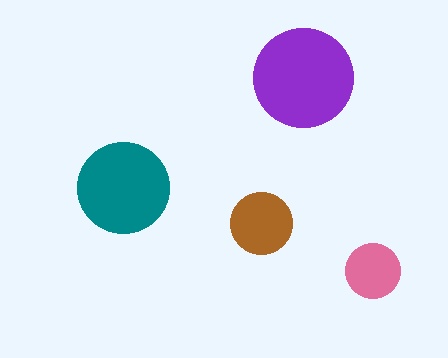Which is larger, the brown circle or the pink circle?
The brown one.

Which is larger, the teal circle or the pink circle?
The teal one.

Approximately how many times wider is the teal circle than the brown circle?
About 1.5 times wider.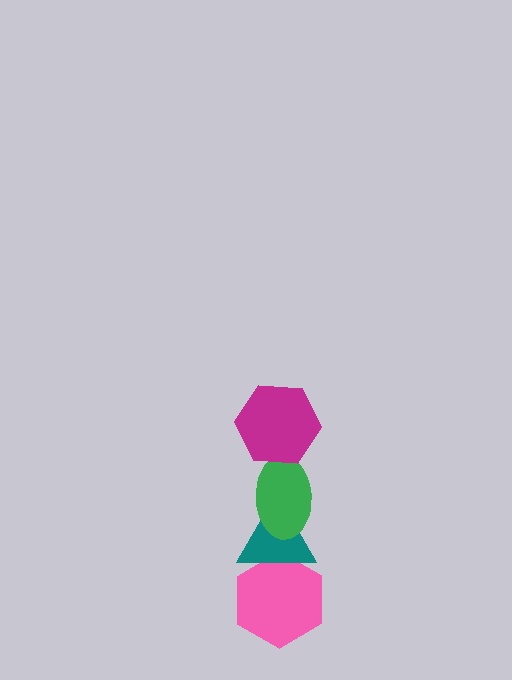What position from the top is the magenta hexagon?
The magenta hexagon is 1st from the top.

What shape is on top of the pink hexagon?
The teal triangle is on top of the pink hexagon.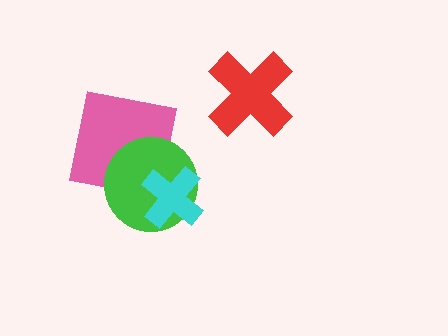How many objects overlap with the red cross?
0 objects overlap with the red cross.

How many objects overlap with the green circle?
2 objects overlap with the green circle.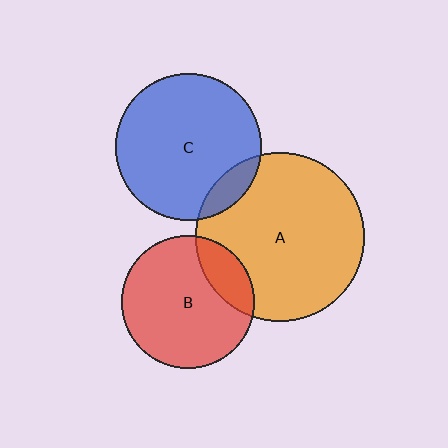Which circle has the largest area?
Circle A (orange).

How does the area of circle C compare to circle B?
Approximately 1.2 times.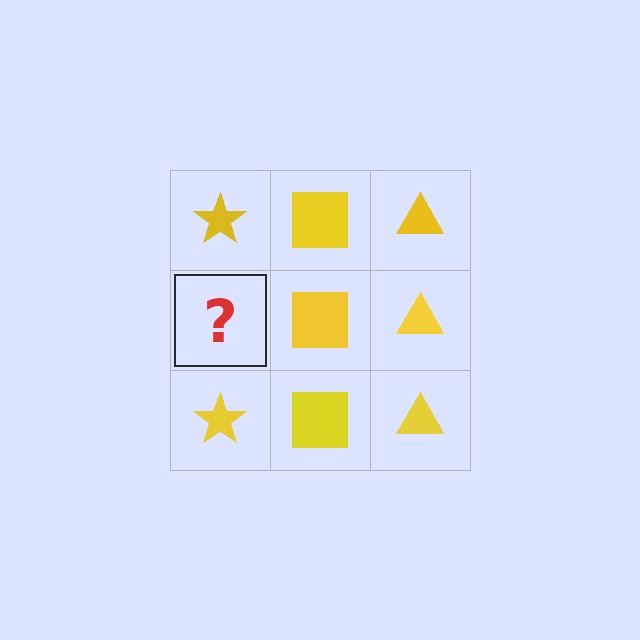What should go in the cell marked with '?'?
The missing cell should contain a yellow star.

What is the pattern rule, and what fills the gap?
The rule is that each column has a consistent shape. The gap should be filled with a yellow star.